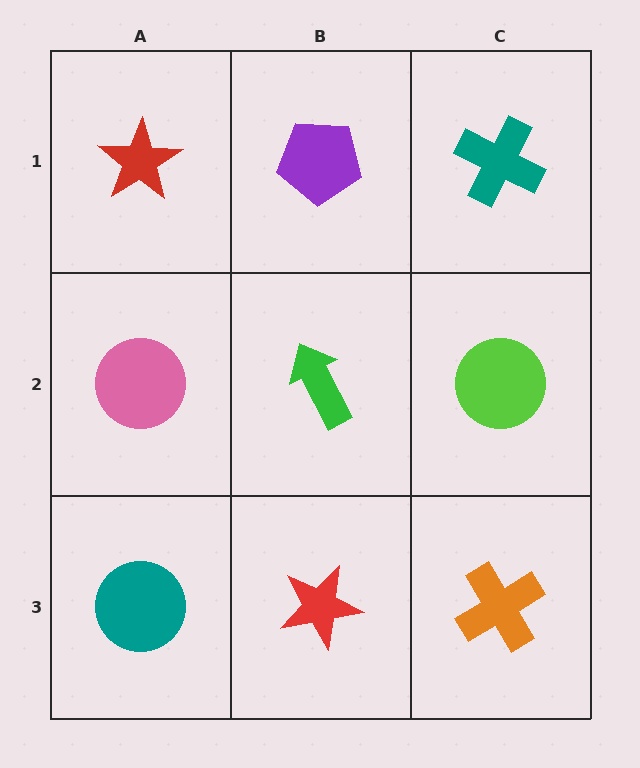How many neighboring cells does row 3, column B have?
3.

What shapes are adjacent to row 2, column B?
A purple pentagon (row 1, column B), a red star (row 3, column B), a pink circle (row 2, column A), a lime circle (row 2, column C).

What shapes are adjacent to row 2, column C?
A teal cross (row 1, column C), an orange cross (row 3, column C), a green arrow (row 2, column B).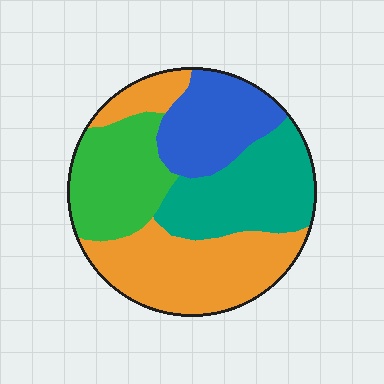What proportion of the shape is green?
Green covers roughly 20% of the shape.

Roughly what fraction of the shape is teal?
Teal takes up about one quarter (1/4) of the shape.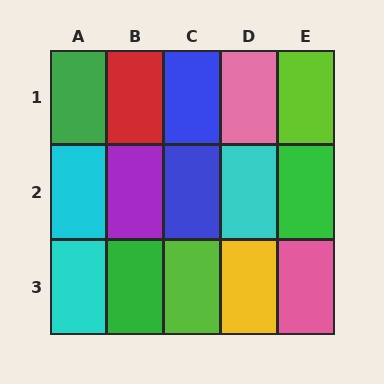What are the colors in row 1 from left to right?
Green, red, blue, pink, lime.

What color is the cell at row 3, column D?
Yellow.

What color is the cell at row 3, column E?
Pink.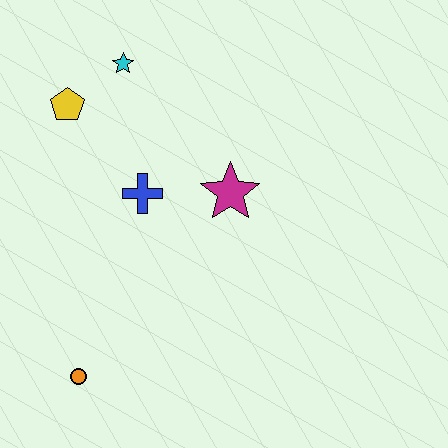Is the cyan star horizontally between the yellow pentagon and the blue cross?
Yes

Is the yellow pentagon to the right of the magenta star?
No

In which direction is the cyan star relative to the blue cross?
The cyan star is above the blue cross.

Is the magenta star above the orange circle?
Yes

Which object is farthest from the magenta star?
The orange circle is farthest from the magenta star.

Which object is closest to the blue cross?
The magenta star is closest to the blue cross.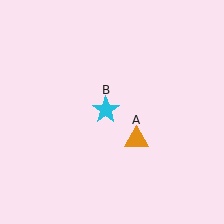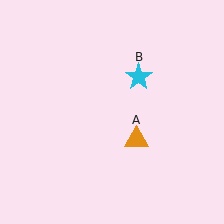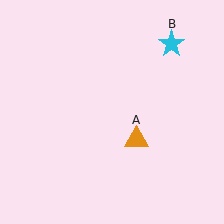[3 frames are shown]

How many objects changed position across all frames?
1 object changed position: cyan star (object B).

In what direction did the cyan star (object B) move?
The cyan star (object B) moved up and to the right.